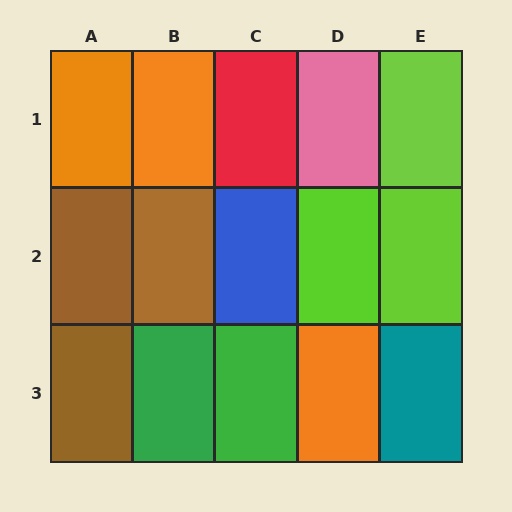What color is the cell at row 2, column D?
Lime.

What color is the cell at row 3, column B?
Green.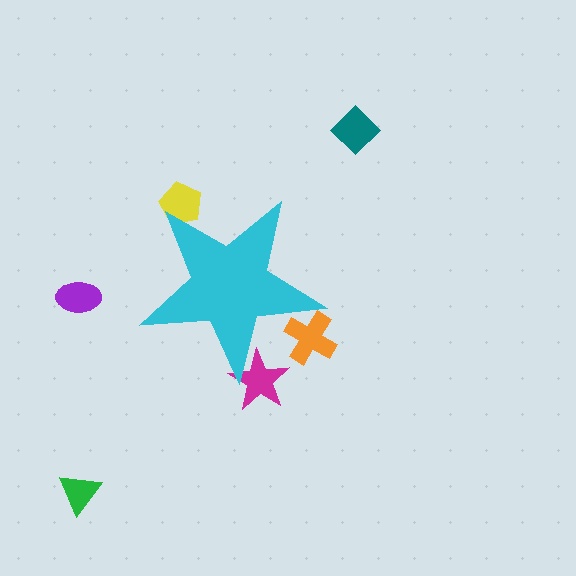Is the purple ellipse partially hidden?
No, the purple ellipse is fully visible.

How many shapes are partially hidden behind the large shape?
3 shapes are partially hidden.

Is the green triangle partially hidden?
No, the green triangle is fully visible.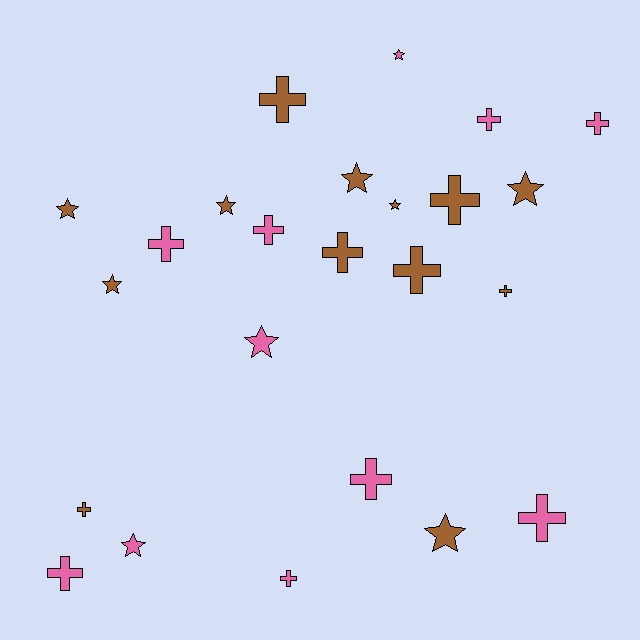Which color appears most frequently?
Brown, with 13 objects.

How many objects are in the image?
There are 24 objects.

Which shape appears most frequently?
Cross, with 14 objects.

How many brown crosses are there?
There are 6 brown crosses.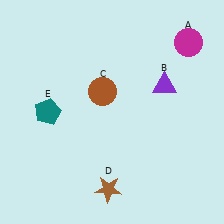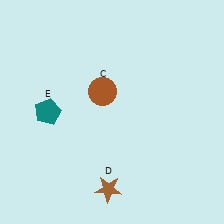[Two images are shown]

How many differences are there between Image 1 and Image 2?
There are 2 differences between the two images.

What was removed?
The magenta circle (A), the purple triangle (B) were removed in Image 2.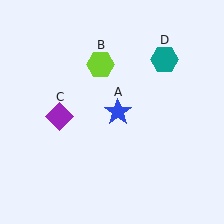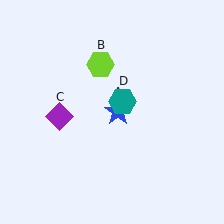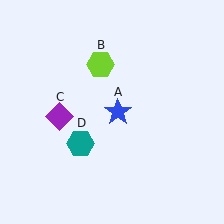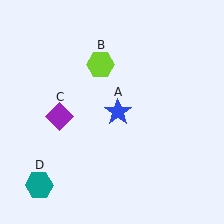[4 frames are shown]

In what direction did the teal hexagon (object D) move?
The teal hexagon (object D) moved down and to the left.